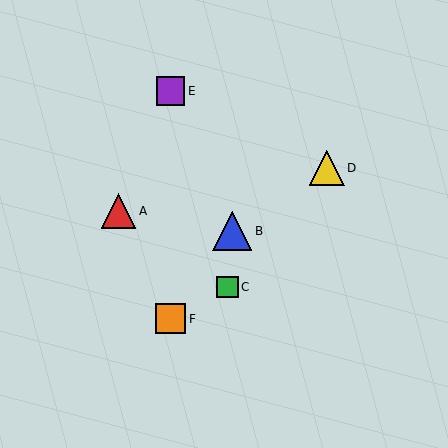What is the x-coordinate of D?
Object D is at x≈327.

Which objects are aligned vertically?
Objects E, F are aligned vertically.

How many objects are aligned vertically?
2 objects (E, F) are aligned vertically.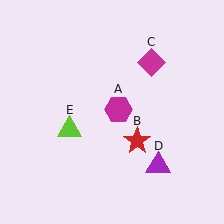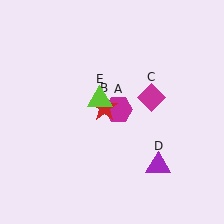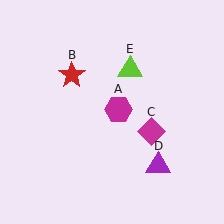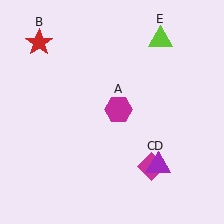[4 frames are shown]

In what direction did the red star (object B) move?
The red star (object B) moved up and to the left.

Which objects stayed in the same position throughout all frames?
Magenta hexagon (object A) and purple triangle (object D) remained stationary.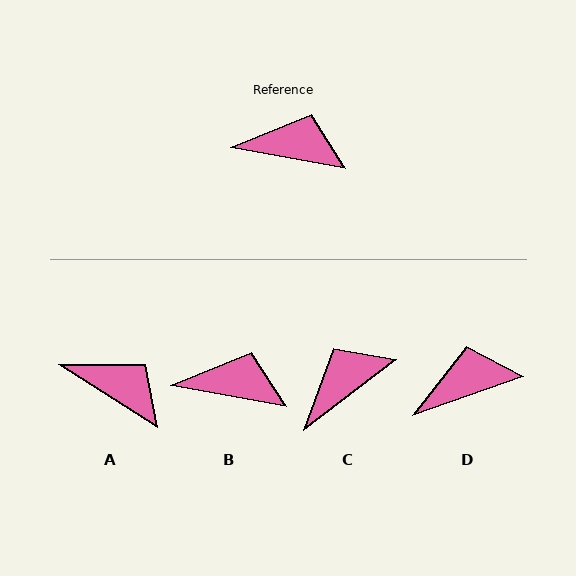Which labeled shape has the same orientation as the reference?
B.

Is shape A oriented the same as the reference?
No, it is off by about 22 degrees.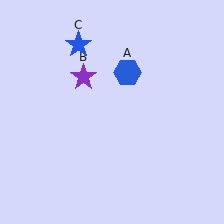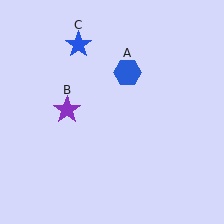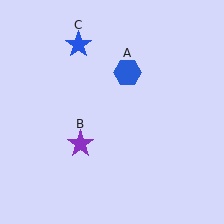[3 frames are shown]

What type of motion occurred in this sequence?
The purple star (object B) rotated counterclockwise around the center of the scene.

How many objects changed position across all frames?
1 object changed position: purple star (object B).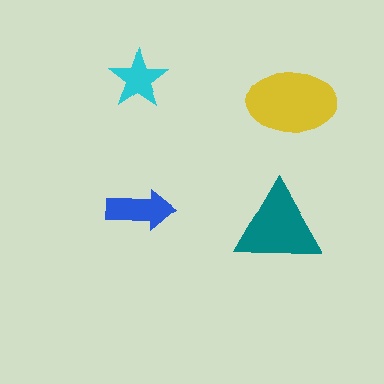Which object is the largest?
The yellow ellipse.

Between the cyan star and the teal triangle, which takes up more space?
The teal triangle.